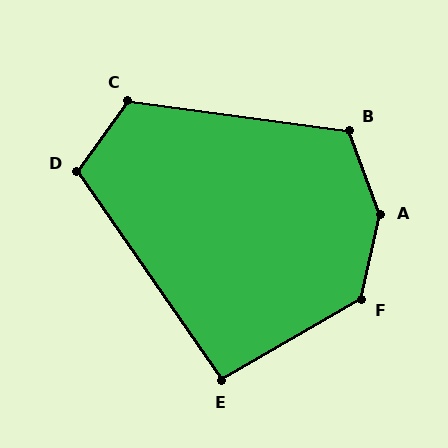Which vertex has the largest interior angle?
A, at approximately 147 degrees.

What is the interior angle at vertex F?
Approximately 133 degrees (obtuse).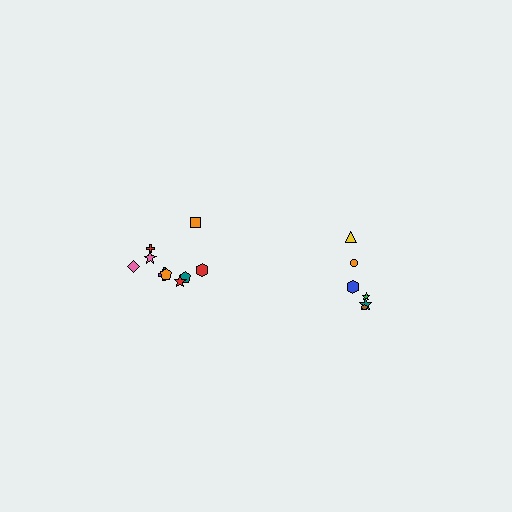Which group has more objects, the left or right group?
The left group.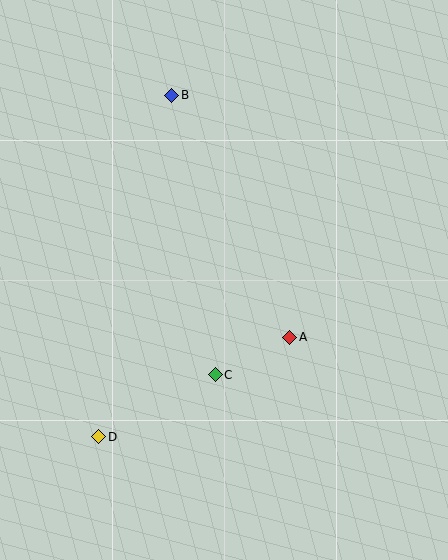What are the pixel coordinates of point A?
Point A is at (290, 337).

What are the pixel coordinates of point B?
Point B is at (172, 95).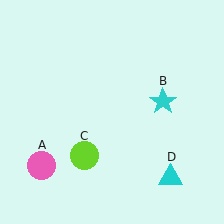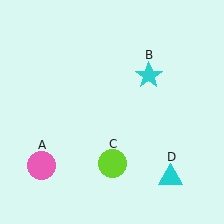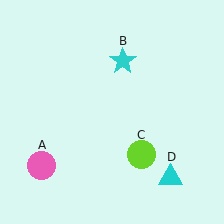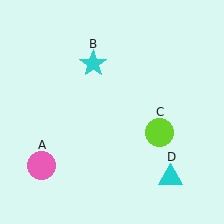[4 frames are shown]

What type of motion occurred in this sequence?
The cyan star (object B), lime circle (object C) rotated counterclockwise around the center of the scene.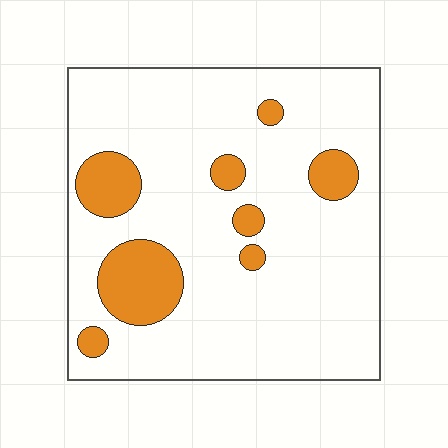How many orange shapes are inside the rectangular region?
8.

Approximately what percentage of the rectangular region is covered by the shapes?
Approximately 15%.